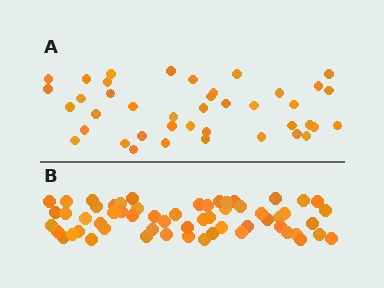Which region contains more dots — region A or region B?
Region B (the bottom region) has more dots.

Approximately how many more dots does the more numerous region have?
Region B has approximately 20 more dots than region A.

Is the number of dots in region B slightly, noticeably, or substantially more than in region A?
Region B has noticeably more, but not dramatically so. The ratio is roughly 1.4 to 1.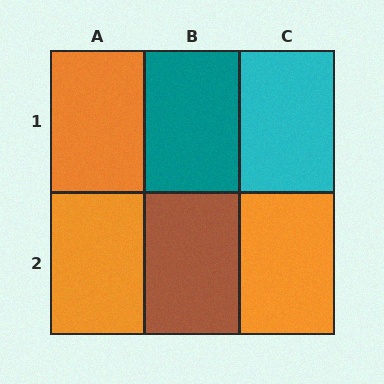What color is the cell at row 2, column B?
Brown.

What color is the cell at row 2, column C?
Orange.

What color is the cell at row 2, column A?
Orange.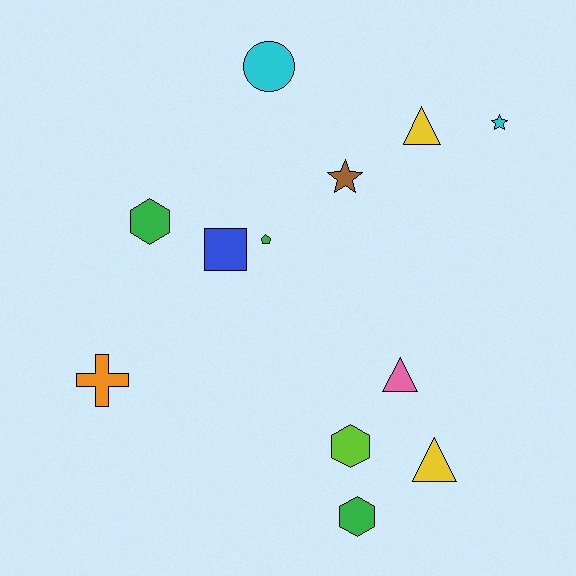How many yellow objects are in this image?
There are 2 yellow objects.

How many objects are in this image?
There are 12 objects.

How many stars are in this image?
There are 2 stars.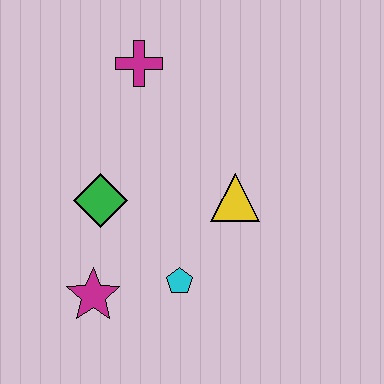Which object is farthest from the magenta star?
The magenta cross is farthest from the magenta star.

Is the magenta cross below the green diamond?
No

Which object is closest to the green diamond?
The magenta star is closest to the green diamond.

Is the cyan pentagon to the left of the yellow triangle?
Yes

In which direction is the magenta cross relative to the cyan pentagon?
The magenta cross is above the cyan pentagon.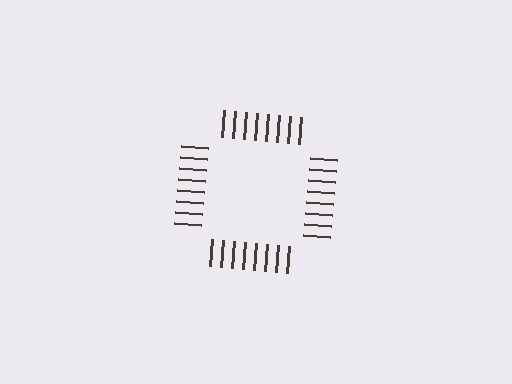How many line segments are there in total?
32 — 8 along each of the 4 edges.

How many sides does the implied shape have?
4 sides — the line-ends trace a square.